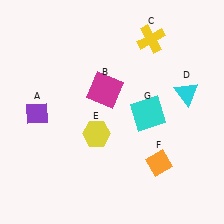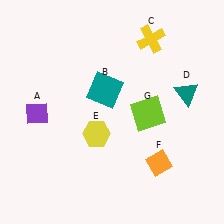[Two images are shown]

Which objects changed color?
B changed from magenta to teal. D changed from cyan to teal. G changed from cyan to lime.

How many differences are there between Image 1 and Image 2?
There are 3 differences between the two images.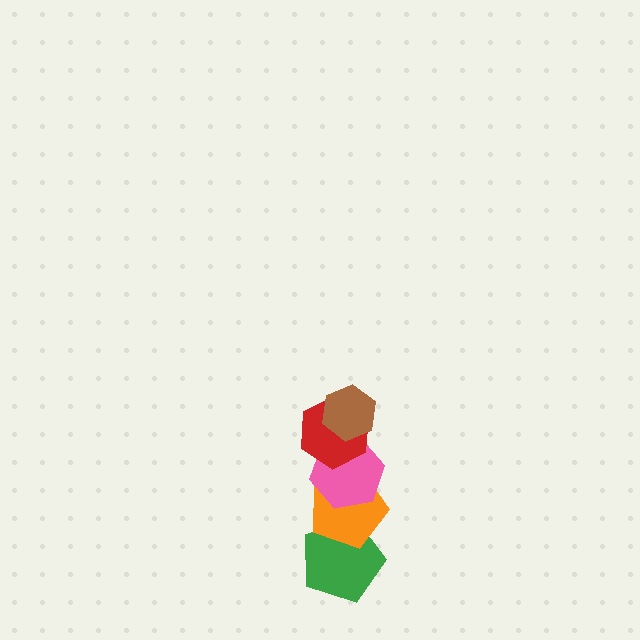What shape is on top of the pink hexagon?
The red hexagon is on top of the pink hexagon.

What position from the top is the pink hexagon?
The pink hexagon is 3rd from the top.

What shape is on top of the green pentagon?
The orange pentagon is on top of the green pentagon.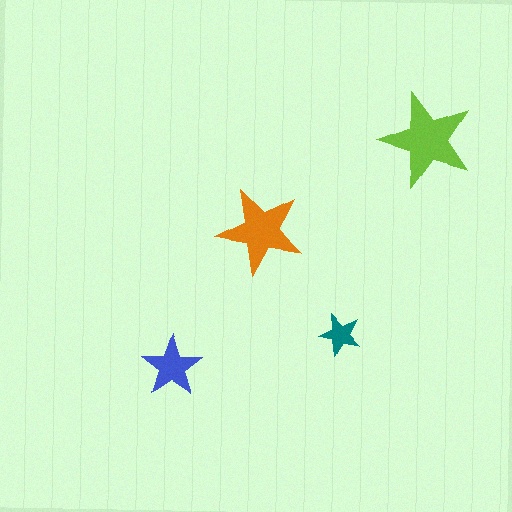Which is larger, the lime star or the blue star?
The lime one.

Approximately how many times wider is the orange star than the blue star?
About 1.5 times wider.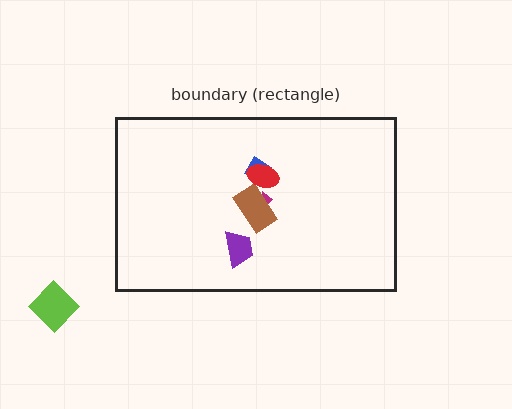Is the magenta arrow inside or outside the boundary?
Inside.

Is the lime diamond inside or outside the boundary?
Outside.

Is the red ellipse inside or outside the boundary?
Inside.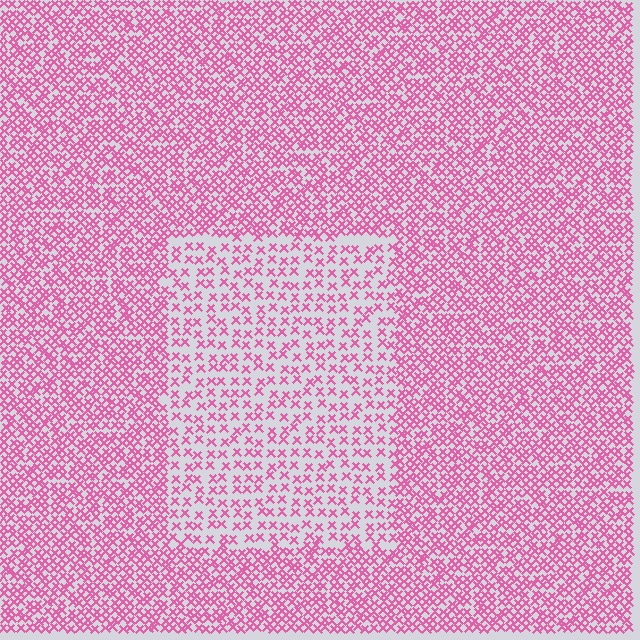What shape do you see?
I see a rectangle.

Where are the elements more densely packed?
The elements are more densely packed outside the rectangle boundary.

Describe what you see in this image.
The image contains small pink elements arranged at two different densities. A rectangle-shaped region is visible where the elements are less densely packed than the surrounding area.